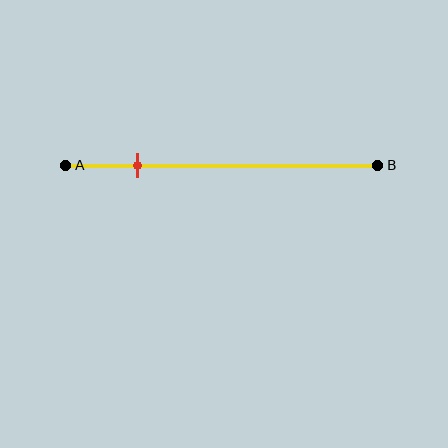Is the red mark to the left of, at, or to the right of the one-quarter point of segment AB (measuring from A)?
The red mark is approximately at the one-quarter point of segment AB.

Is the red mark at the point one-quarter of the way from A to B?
Yes, the mark is approximately at the one-quarter point.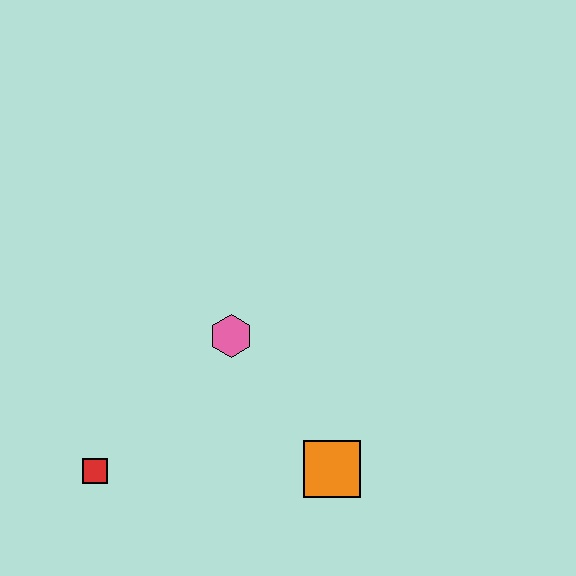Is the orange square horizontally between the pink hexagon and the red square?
No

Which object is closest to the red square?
The pink hexagon is closest to the red square.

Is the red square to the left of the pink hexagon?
Yes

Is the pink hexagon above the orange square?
Yes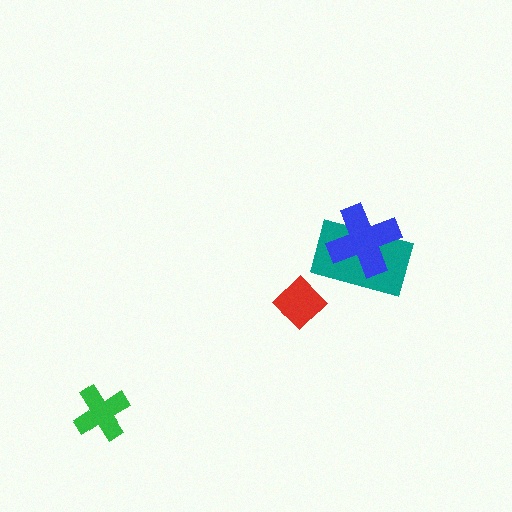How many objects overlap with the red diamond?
0 objects overlap with the red diamond.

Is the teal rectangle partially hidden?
Yes, it is partially covered by another shape.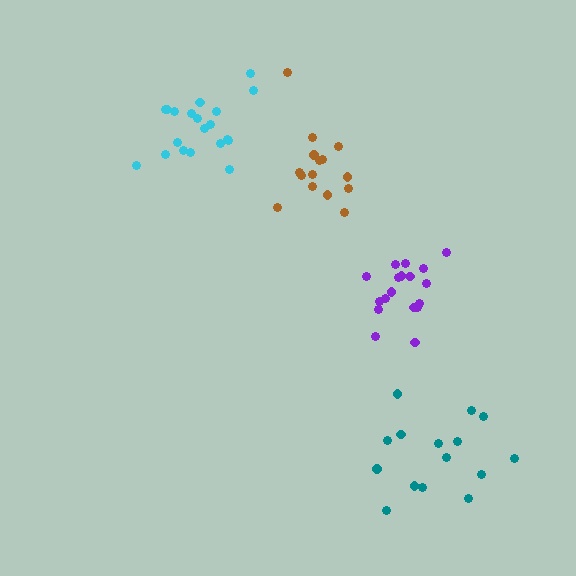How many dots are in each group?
Group 1: 18 dots, Group 2: 20 dots, Group 3: 15 dots, Group 4: 15 dots (68 total).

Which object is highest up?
The cyan cluster is topmost.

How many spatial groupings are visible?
There are 4 spatial groupings.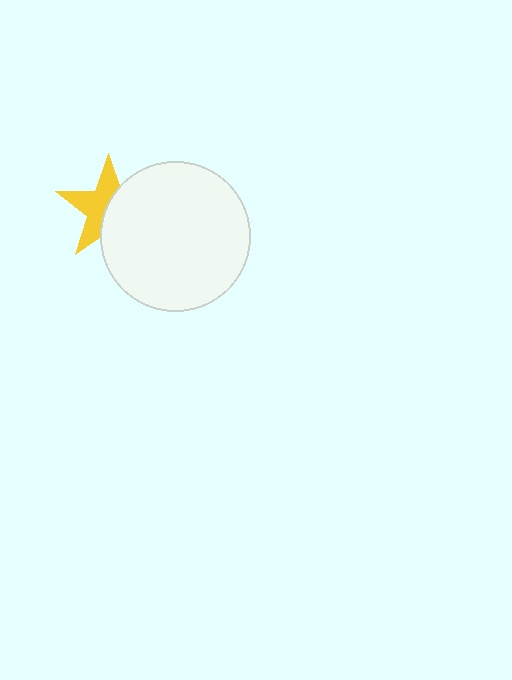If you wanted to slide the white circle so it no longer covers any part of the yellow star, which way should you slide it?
Slide it right — that is the most direct way to separate the two shapes.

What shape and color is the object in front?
The object in front is a white circle.